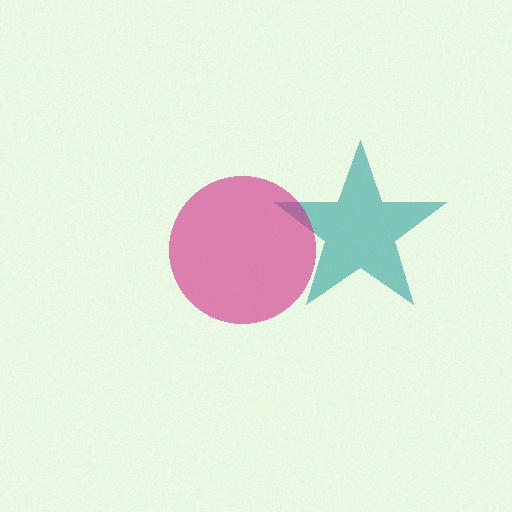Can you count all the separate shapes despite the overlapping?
Yes, there are 2 separate shapes.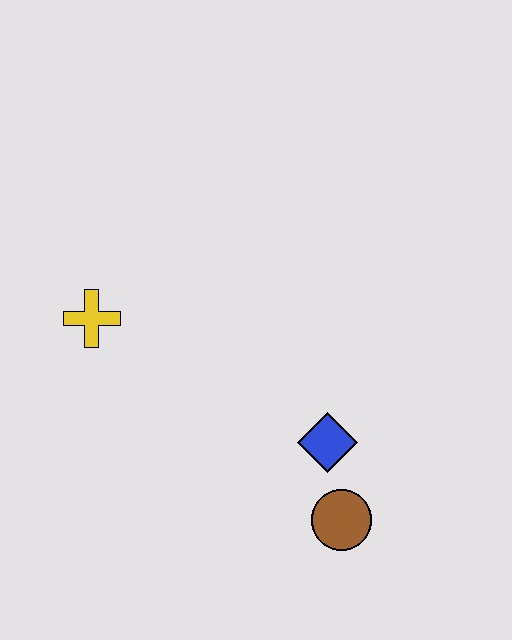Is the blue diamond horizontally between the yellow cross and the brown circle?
Yes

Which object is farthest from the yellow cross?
The brown circle is farthest from the yellow cross.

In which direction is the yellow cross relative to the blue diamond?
The yellow cross is to the left of the blue diamond.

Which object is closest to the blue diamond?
The brown circle is closest to the blue diamond.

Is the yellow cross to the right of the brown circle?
No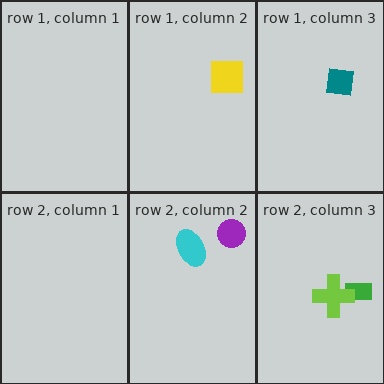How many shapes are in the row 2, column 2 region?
2.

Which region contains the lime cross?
The row 2, column 3 region.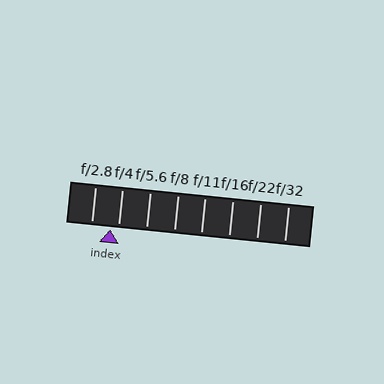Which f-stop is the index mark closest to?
The index mark is closest to f/4.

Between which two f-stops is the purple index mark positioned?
The index mark is between f/2.8 and f/4.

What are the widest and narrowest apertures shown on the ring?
The widest aperture shown is f/2.8 and the narrowest is f/32.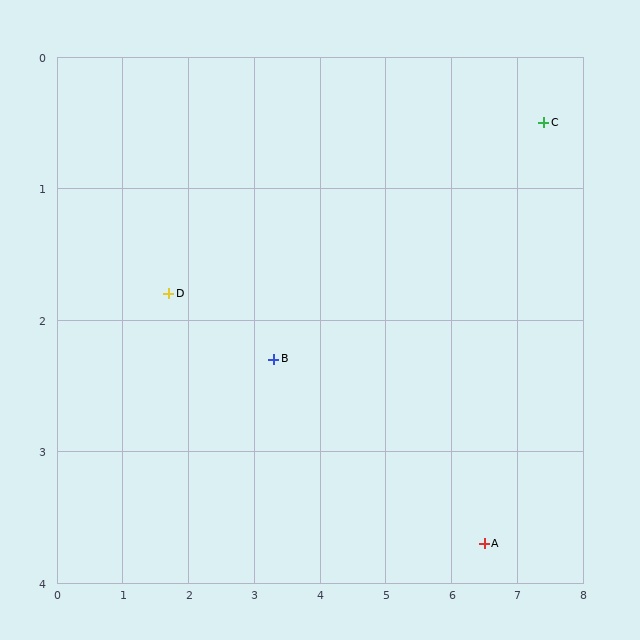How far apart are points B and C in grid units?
Points B and C are about 4.5 grid units apart.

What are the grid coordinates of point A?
Point A is at approximately (6.5, 3.7).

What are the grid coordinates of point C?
Point C is at approximately (7.4, 0.5).